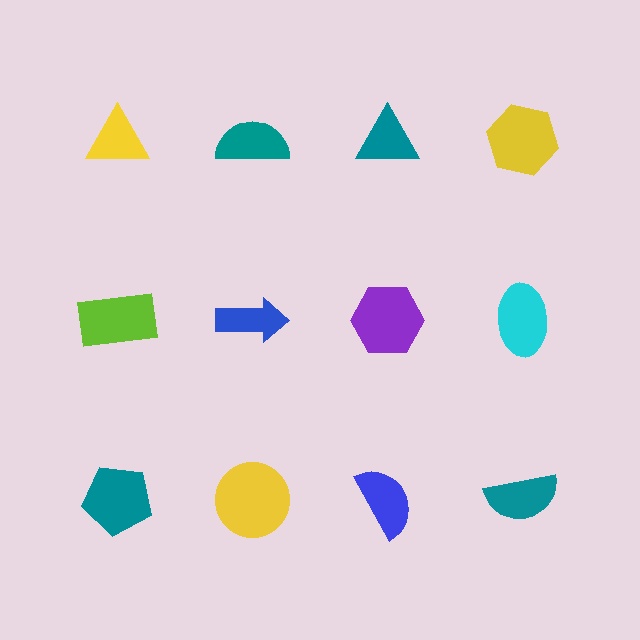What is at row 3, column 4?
A teal semicircle.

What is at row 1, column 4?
A yellow hexagon.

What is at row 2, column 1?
A lime rectangle.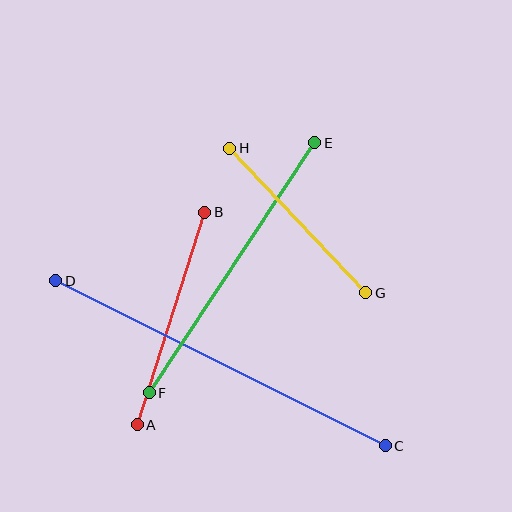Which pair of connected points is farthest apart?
Points C and D are farthest apart.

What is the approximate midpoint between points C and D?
The midpoint is at approximately (221, 363) pixels.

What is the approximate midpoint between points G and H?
The midpoint is at approximately (298, 221) pixels.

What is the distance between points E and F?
The distance is approximately 300 pixels.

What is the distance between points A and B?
The distance is approximately 223 pixels.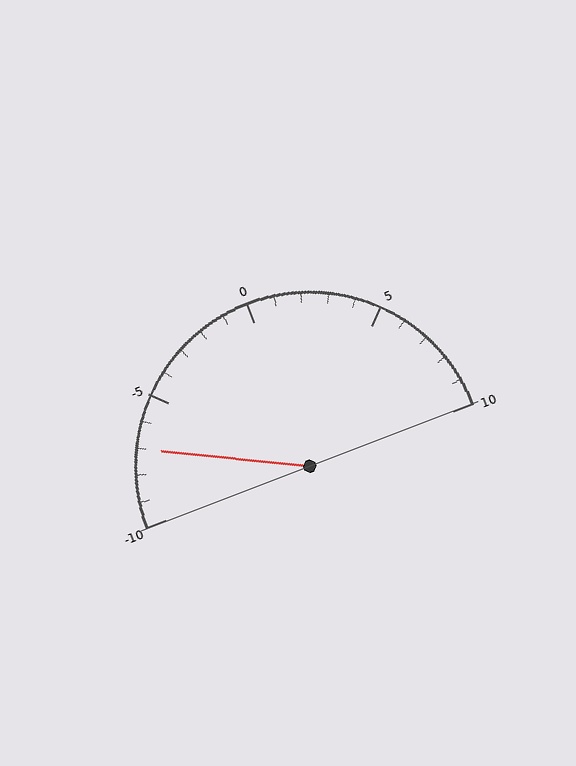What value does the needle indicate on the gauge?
The needle indicates approximately -7.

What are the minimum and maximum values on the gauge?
The gauge ranges from -10 to 10.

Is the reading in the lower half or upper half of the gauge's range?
The reading is in the lower half of the range (-10 to 10).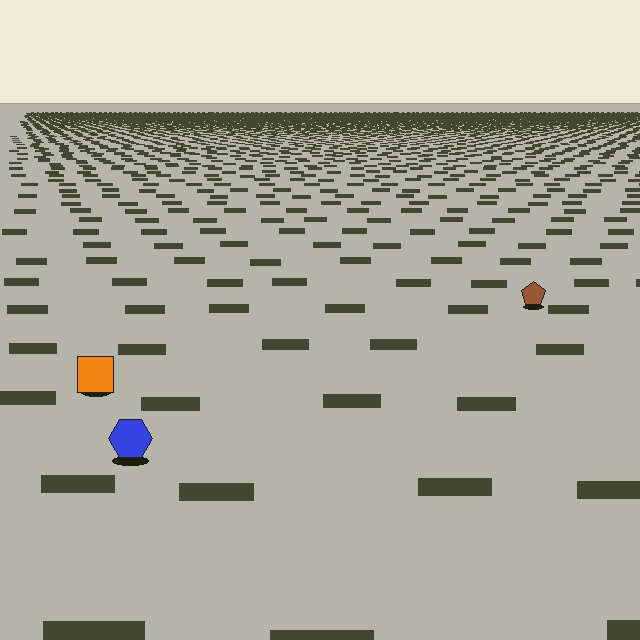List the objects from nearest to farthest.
From nearest to farthest: the blue hexagon, the orange square, the brown pentagon.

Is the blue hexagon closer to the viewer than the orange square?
Yes. The blue hexagon is closer — you can tell from the texture gradient: the ground texture is coarser near it.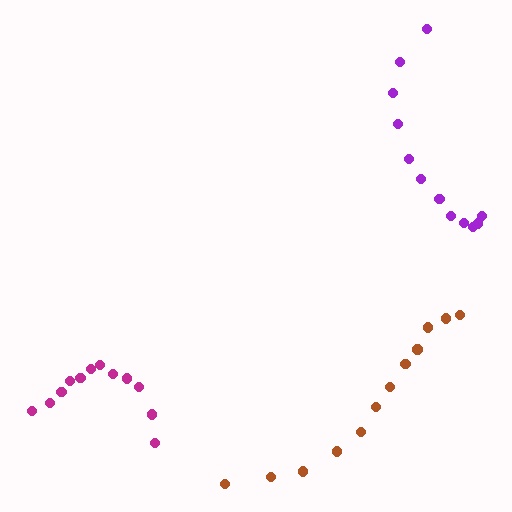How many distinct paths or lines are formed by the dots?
There are 3 distinct paths.